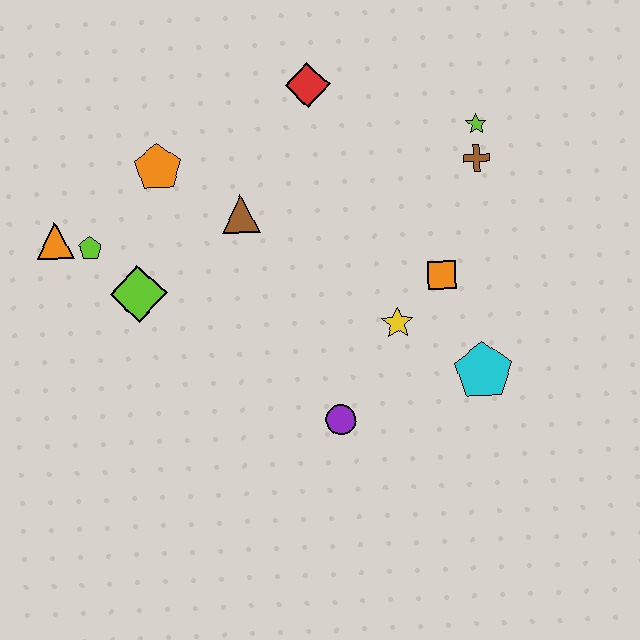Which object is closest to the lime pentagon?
The orange triangle is closest to the lime pentagon.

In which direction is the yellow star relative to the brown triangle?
The yellow star is to the right of the brown triangle.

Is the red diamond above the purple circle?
Yes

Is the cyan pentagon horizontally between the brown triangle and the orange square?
No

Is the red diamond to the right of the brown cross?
No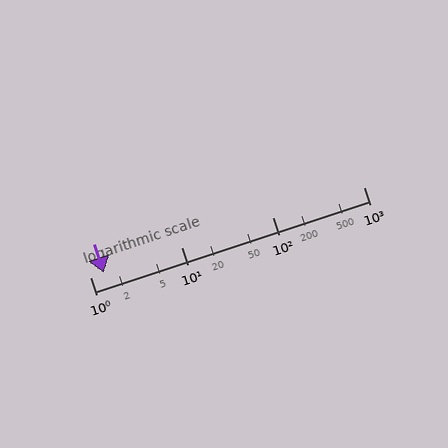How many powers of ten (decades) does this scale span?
The scale spans 3 decades, from 1 to 1000.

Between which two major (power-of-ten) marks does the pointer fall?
The pointer is between 1 and 10.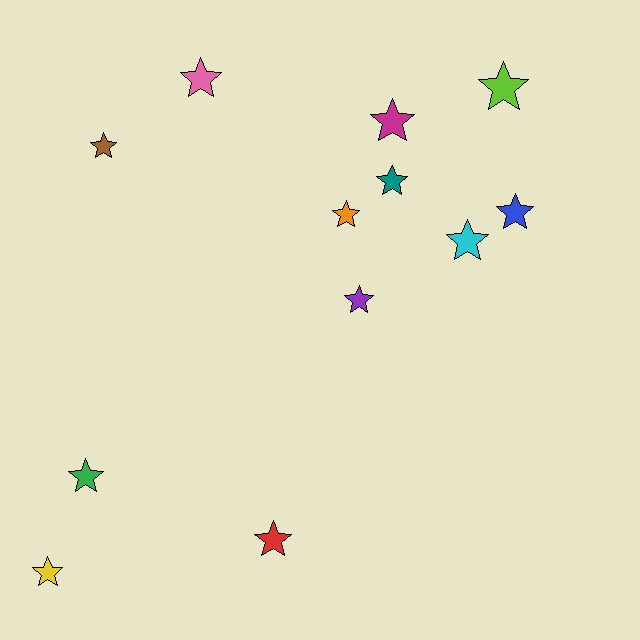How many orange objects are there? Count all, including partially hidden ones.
There is 1 orange object.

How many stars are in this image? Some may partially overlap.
There are 12 stars.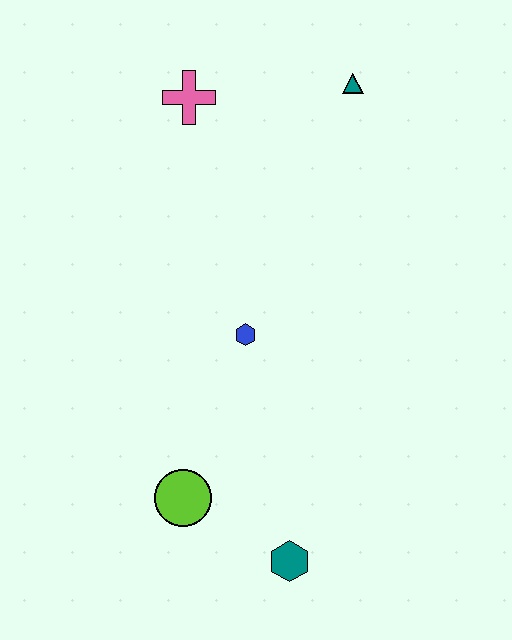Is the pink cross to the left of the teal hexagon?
Yes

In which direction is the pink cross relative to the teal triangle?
The pink cross is to the left of the teal triangle.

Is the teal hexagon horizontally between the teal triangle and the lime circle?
Yes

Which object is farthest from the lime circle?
The teal triangle is farthest from the lime circle.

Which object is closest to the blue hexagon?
The lime circle is closest to the blue hexagon.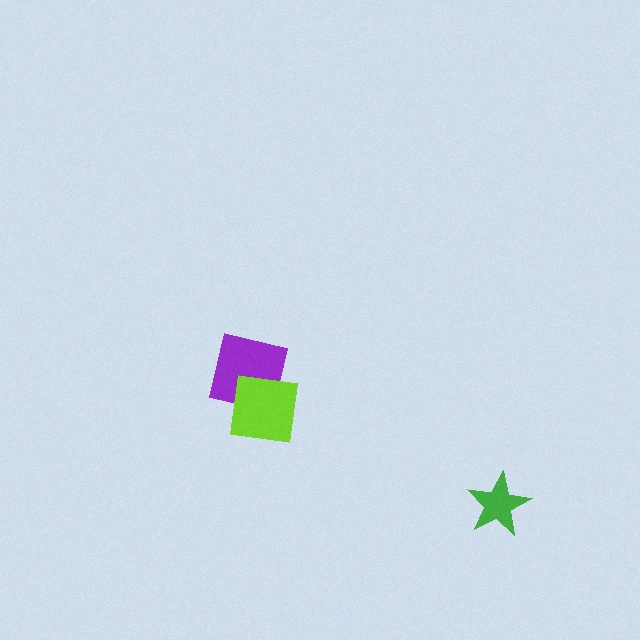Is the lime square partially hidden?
No, no other shape covers it.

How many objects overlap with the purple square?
1 object overlaps with the purple square.